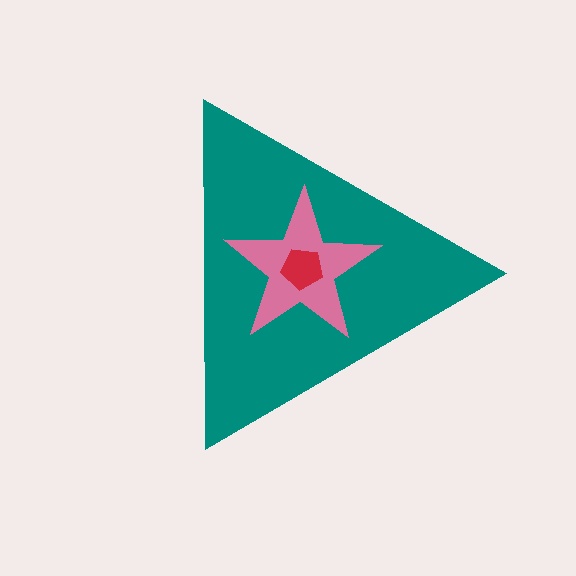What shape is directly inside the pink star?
The red pentagon.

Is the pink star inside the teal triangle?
Yes.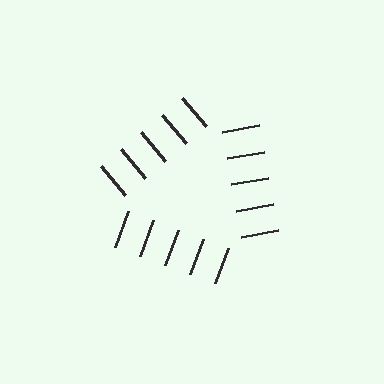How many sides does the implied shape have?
3 sides — the line-ends trace a triangle.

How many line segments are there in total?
15 — 5 along each of the 3 edges.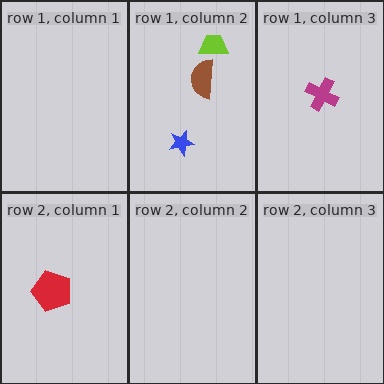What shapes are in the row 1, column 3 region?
The magenta cross.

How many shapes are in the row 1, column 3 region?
1.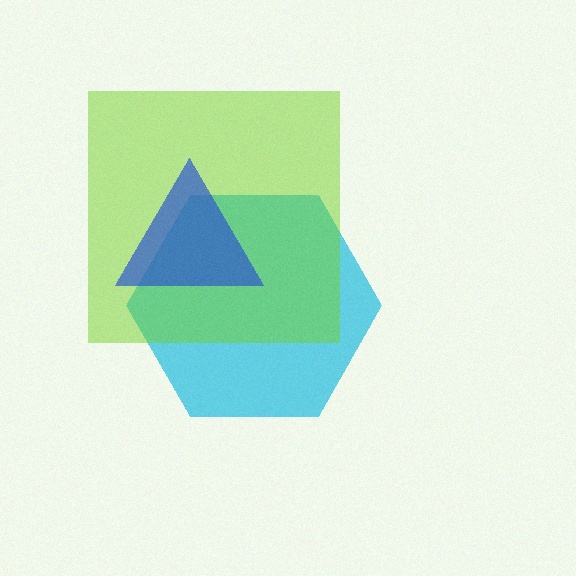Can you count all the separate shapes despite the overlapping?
Yes, there are 3 separate shapes.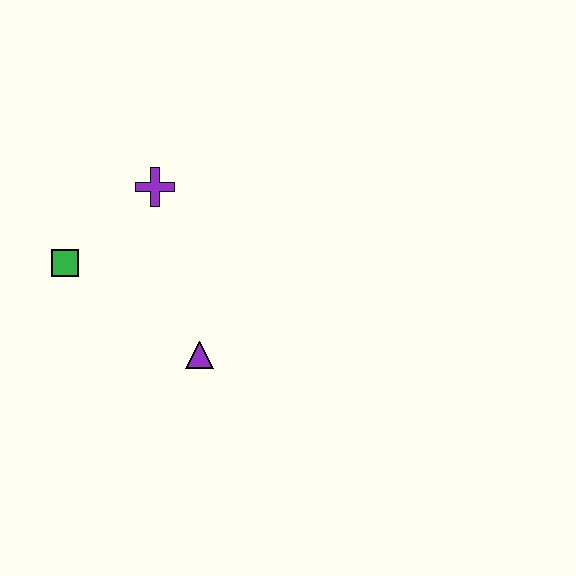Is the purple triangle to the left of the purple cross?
No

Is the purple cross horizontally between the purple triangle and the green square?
Yes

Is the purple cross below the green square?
No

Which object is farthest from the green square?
The purple triangle is farthest from the green square.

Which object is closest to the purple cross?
The green square is closest to the purple cross.